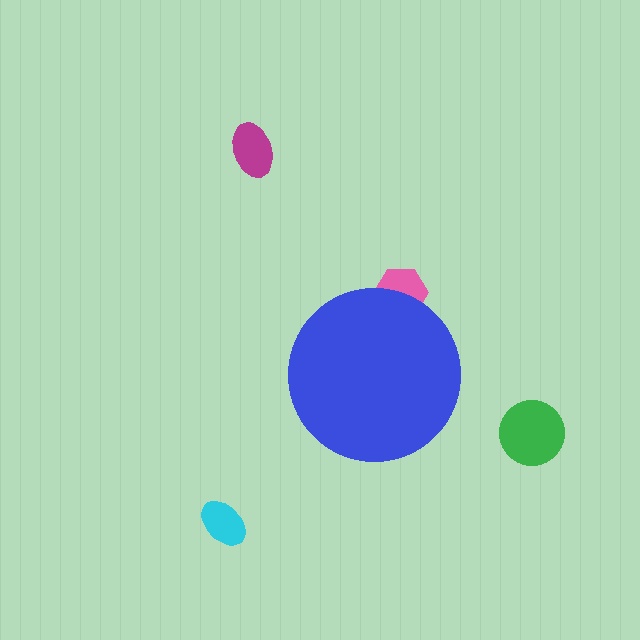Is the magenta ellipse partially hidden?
No, the magenta ellipse is fully visible.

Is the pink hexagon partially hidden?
Yes, the pink hexagon is partially hidden behind the blue circle.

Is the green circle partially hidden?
No, the green circle is fully visible.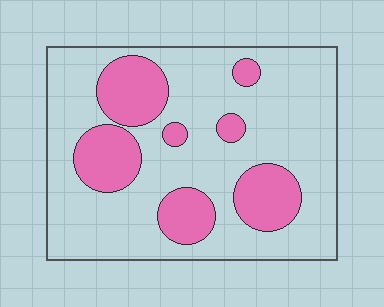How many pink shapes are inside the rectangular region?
7.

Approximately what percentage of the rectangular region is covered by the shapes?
Approximately 25%.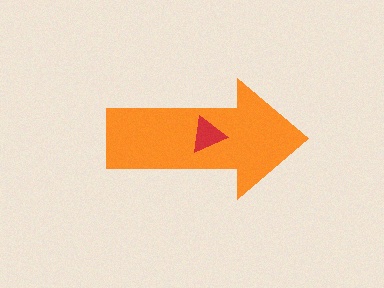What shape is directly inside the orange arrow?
The red triangle.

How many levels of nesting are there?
2.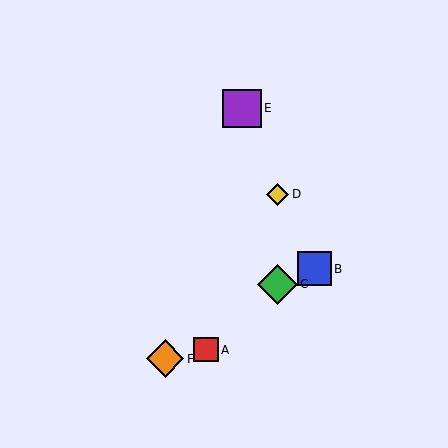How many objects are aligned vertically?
2 objects (C, D) are aligned vertically.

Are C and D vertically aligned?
Yes, both are at x≈277.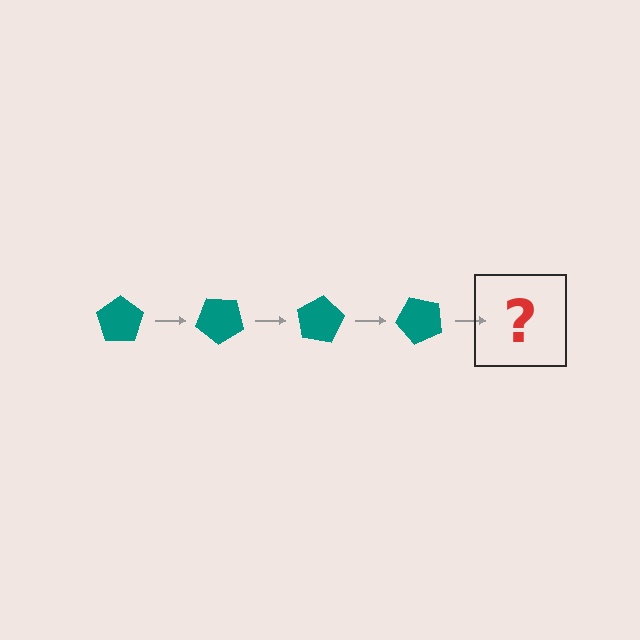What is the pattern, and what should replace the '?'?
The pattern is that the pentagon rotates 40 degrees each step. The '?' should be a teal pentagon rotated 160 degrees.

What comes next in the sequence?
The next element should be a teal pentagon rotated 160 degrees.